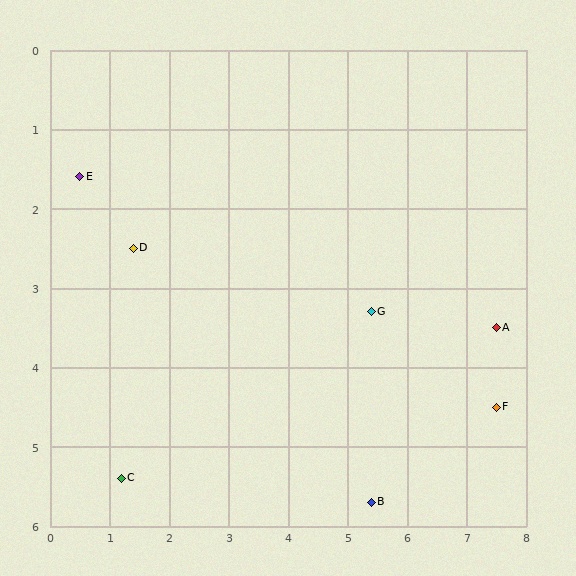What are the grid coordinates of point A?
Point A is at approximately (7.5, 3.5).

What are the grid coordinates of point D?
Point D is at approximately (1.4, 2.5).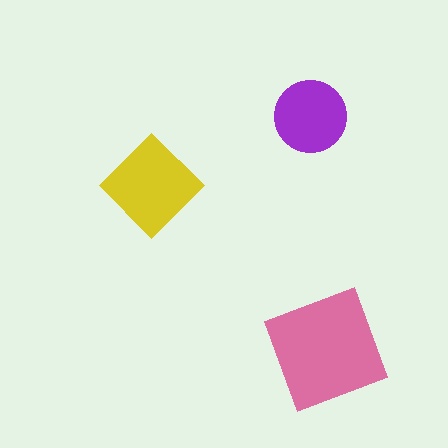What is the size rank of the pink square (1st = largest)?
1st.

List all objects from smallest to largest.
The purple circle, the yellow diamond, the pink square.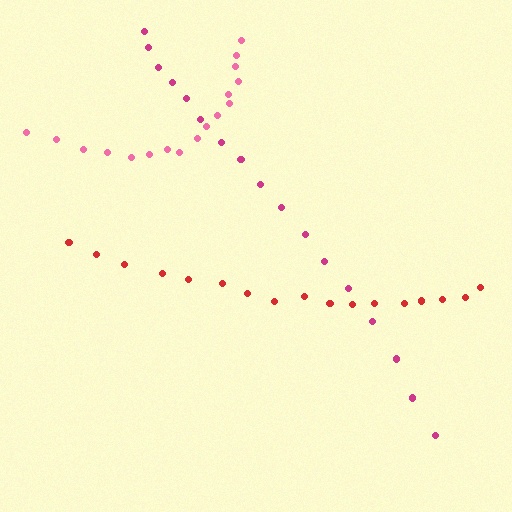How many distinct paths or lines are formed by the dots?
There are 3 distinct paths.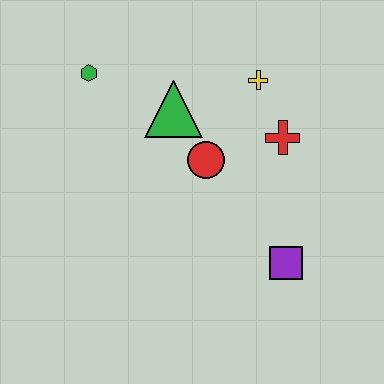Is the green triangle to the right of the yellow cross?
No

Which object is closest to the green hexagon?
The green triangle is closest to the green hexagon.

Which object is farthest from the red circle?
The green hexagon is farthest from the red circle.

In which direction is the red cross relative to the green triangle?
The red cross is to the right of the green triangle.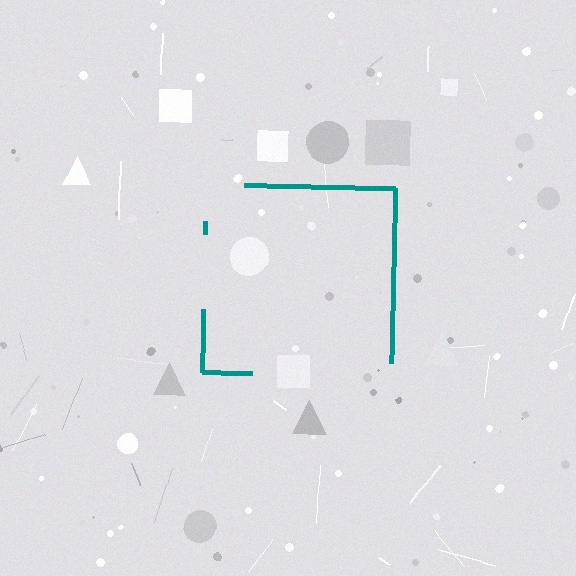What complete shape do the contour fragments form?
The contour fragments form a square.